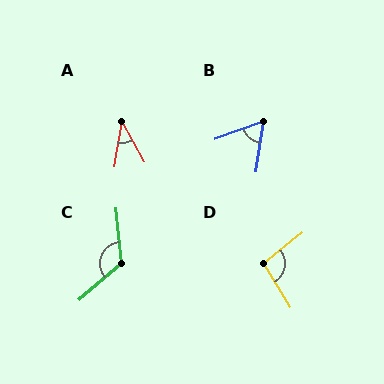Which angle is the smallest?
A, at approximately 38 degrees.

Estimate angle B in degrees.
Approximately 62 degrees.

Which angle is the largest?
C, at approximately 125 degrees.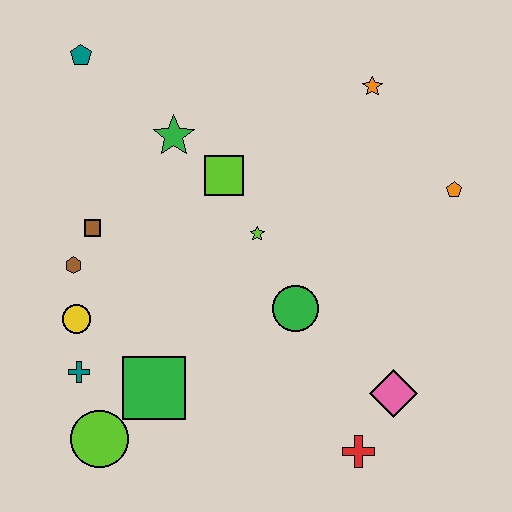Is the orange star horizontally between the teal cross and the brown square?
No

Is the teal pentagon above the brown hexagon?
Yes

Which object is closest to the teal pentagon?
The green star is closest to the teal pentagon.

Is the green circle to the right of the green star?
Yes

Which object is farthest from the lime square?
The red cross is farthest from the lime square.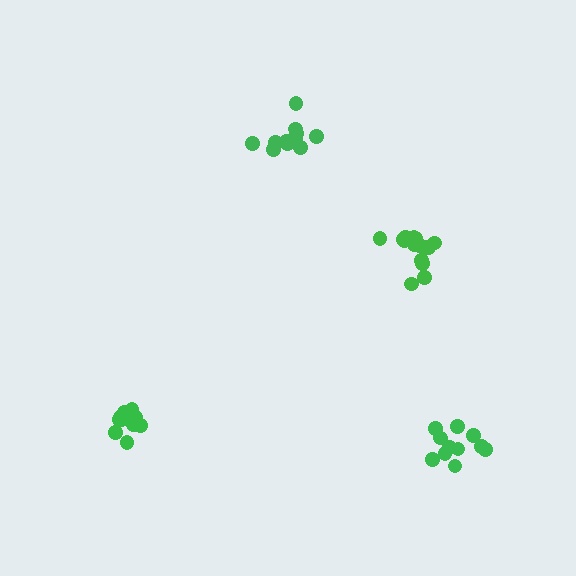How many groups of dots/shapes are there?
There are 4 groups.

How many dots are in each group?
Group 1: 11 dots, Group 2: 11 dots, Group 3: 15 dots, Group 4: 11 dots (48 total).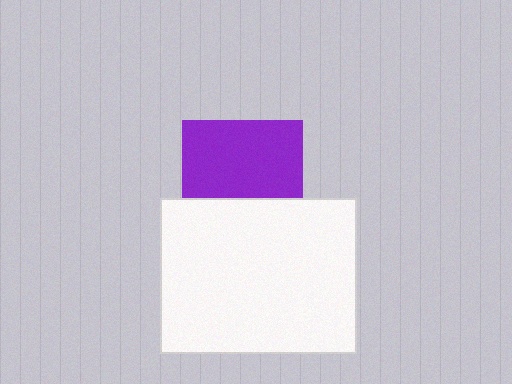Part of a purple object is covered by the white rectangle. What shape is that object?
It is a square.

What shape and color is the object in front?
The object in front is a white rectangle.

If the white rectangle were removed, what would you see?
You would see the complete purple square.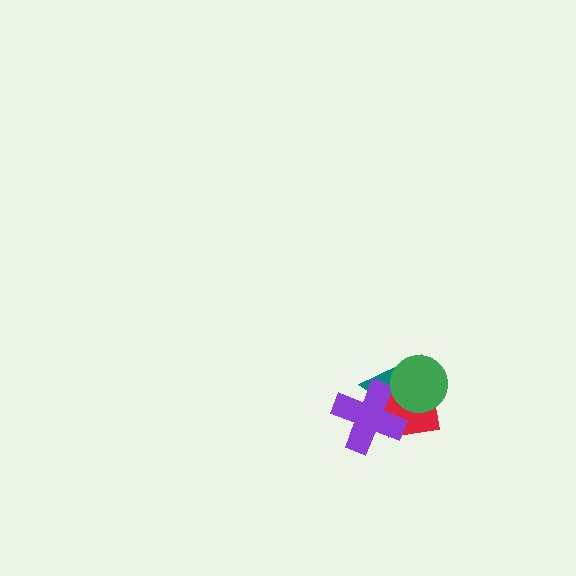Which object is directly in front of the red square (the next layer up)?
The purple cross is directly in front of the red square.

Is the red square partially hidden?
Yes, it is partially covered by another shape.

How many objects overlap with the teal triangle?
3 objects overlap with the teal triangle.